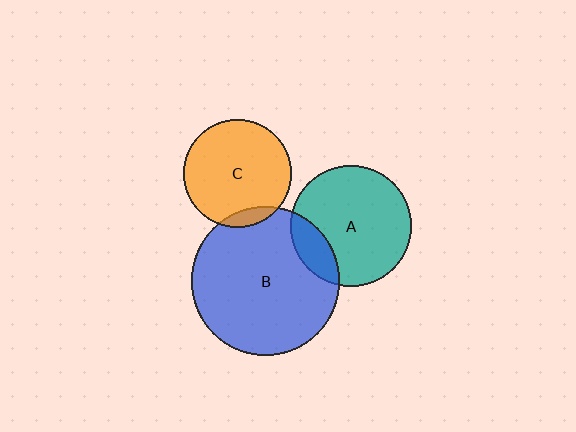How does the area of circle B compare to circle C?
Approximately 1.9 times.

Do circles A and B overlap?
Yes.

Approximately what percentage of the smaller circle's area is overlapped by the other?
Approximately 20%.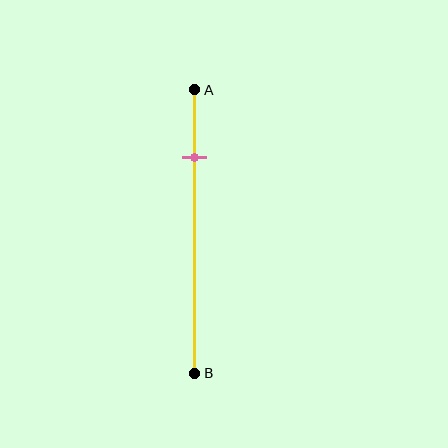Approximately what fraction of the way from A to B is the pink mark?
The pink mark is approximately 25% of the way from A to B.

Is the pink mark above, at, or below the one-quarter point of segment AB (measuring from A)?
The pink mark is approximately at the one-quarter point of segment AB.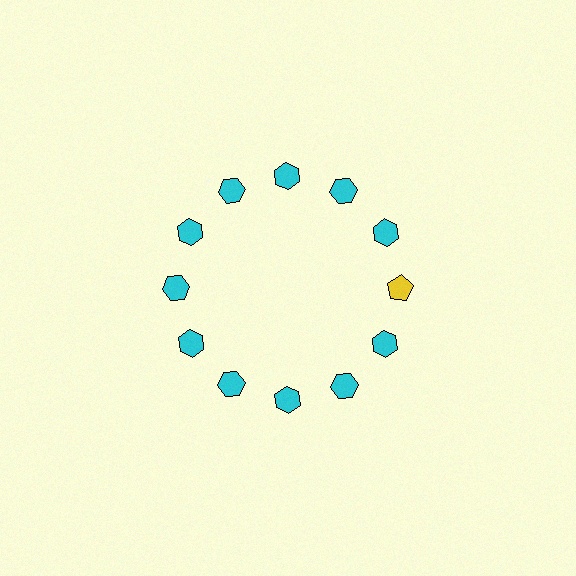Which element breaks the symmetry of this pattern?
The yellow pentagon at roughly the 3 o'clock position breaks the symmetry. All other shapes are cyan hexagons.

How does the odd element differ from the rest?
It differs in both color (yellow instead of cyan) and shape (pentagon instead of hexagon).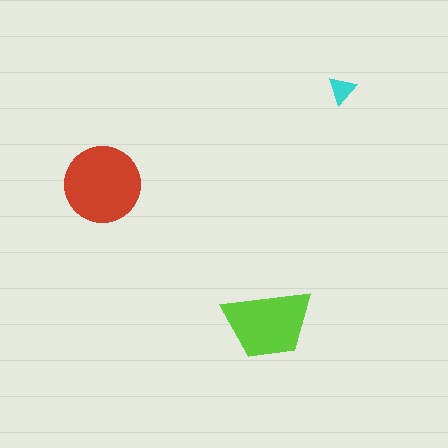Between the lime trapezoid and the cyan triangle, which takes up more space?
The lime trapezoid.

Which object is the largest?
The red circle.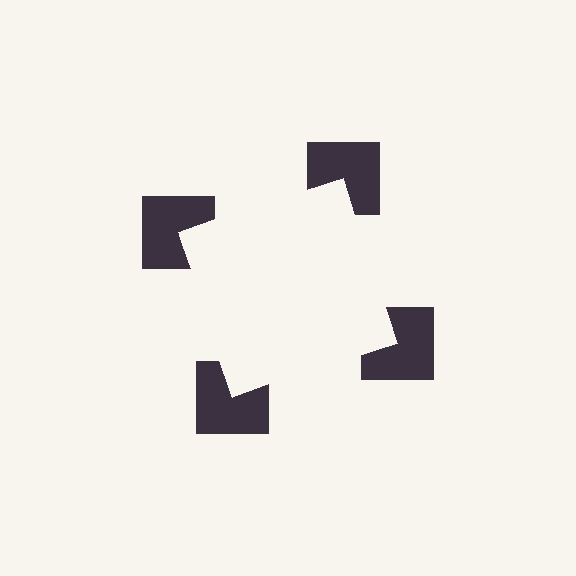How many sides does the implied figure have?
4 sides.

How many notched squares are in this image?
There are 4 — one at each vertex of the illusory square.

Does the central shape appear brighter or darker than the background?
It typically appears slightly brighter than the background, even though no actual brightness change is drawn.